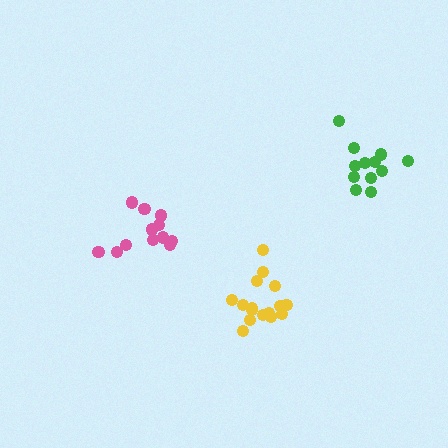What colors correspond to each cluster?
The clusters are colored: pink, yellow, green.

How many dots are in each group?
Group 1: 12 dots, Group 2: 16 dots, Group 3: 12 dots (40 total).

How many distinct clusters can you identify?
There are 3 distinct clusters.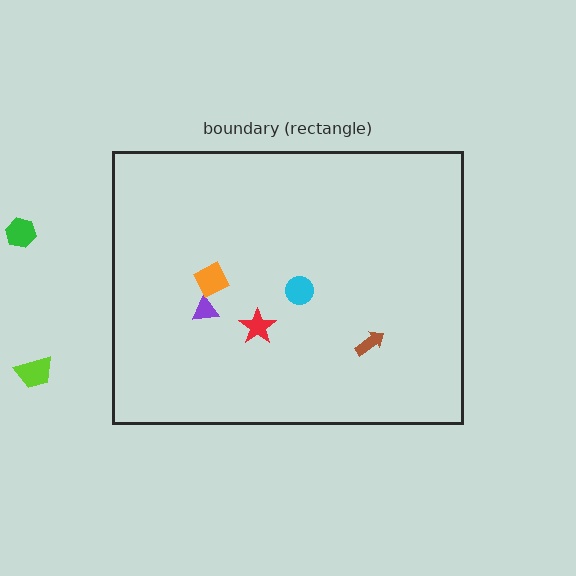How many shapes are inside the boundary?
5 inside, 2 outside.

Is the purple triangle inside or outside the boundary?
Inside.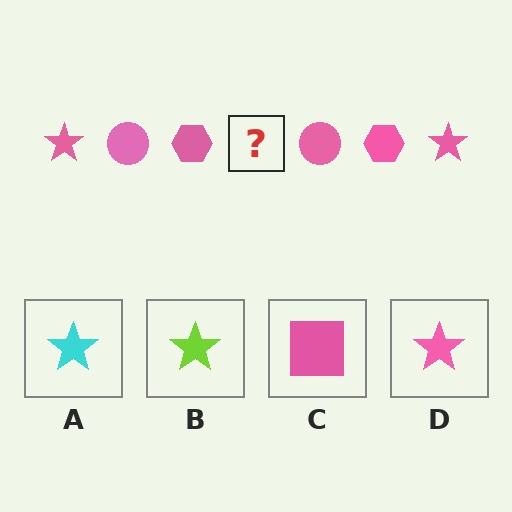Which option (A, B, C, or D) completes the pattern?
D.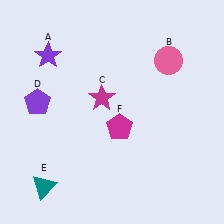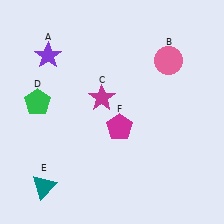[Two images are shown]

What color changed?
The pentagon (D) changed from purple in Image 1 to green in Image 2.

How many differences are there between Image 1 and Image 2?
There is 1 difference between the two images.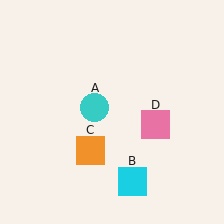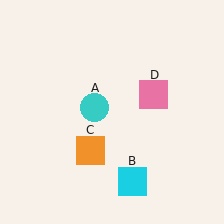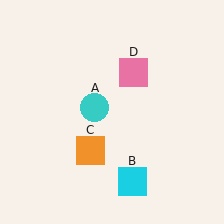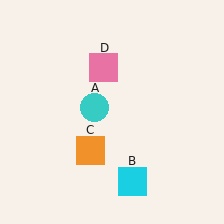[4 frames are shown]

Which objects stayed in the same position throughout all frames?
Cyan circle (object A) and cyan square (object B) and orange square (object C) remained stationary.